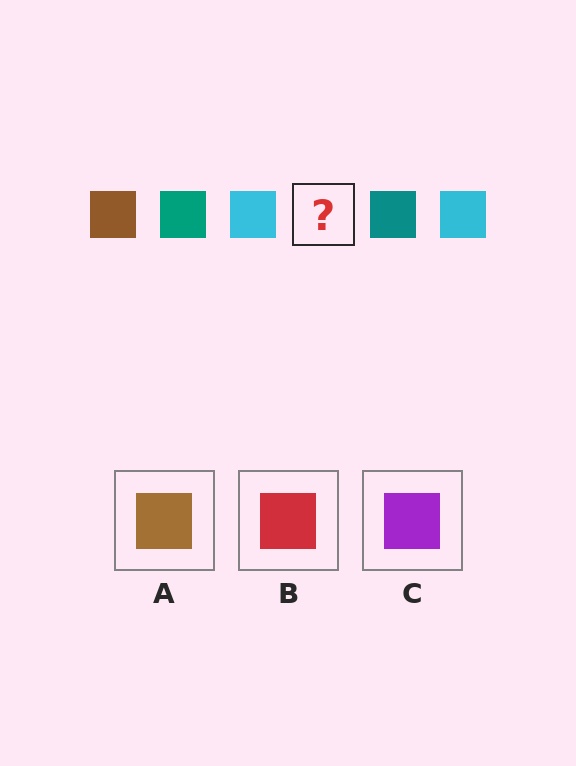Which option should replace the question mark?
Option A.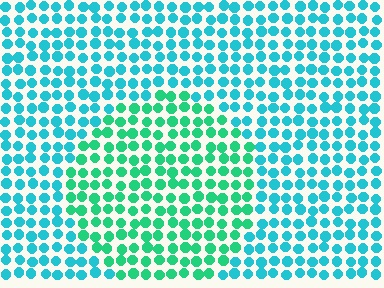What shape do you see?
I see a circle.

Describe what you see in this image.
The image is filled with small cyan elements in a uniform arrangement. A circle-shaped region is visible where the elements are tinted to a slightly different hue, forming a subtle color boundary.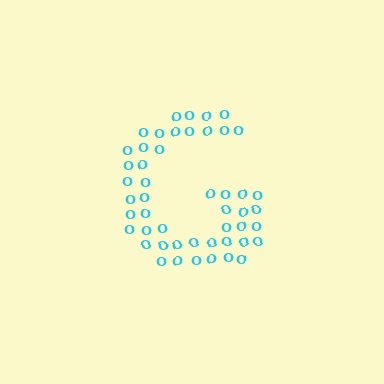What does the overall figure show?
The overall figure shows the letter G.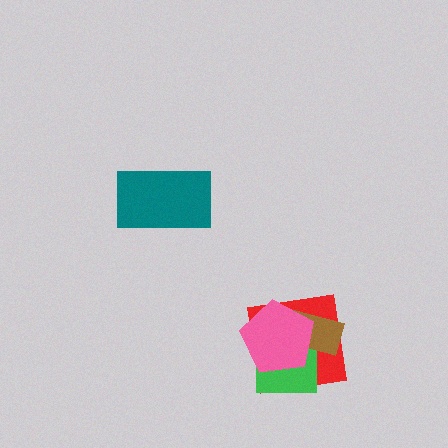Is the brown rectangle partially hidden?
Yes, it is partially covered by another shape.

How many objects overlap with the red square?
3 objects overlap with the red square.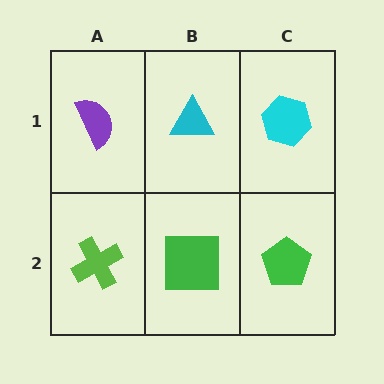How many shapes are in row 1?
3 shapes.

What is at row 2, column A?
A lime cross.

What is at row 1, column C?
A cyan hexagon.